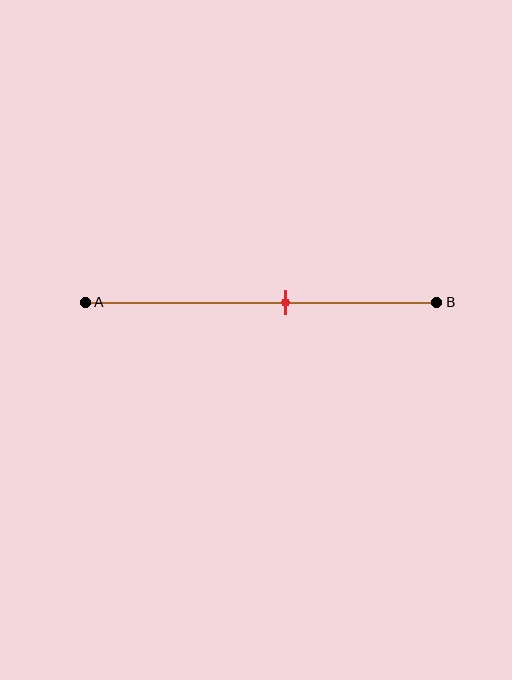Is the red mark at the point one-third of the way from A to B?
No, the mark is at about 55% from A, not at the 33% one-third point.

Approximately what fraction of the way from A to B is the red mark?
The red mark is approximately 55% of the way from A to B.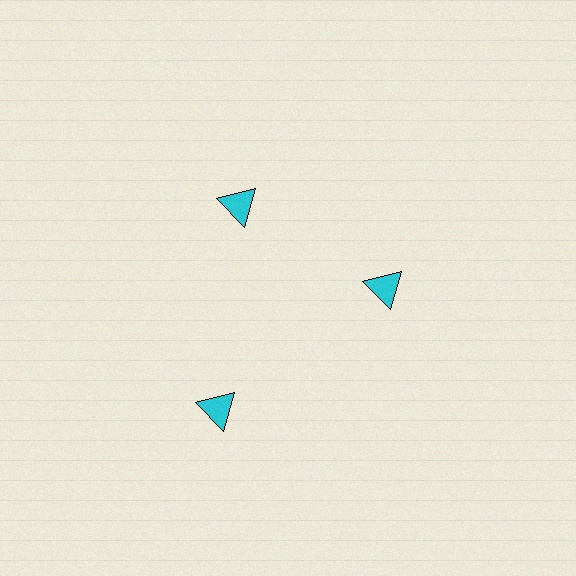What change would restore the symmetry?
The symmetry would be restored by moving it inward, back onto the ring so that all 3 triangles sit at equal angles and equal distance from the center.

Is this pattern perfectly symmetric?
No. The 3 cyan triangles are arranged in a ring, but one element near the 7 o'clock position is pushed outward from the center, breaking the 3-fold rotational symmetry.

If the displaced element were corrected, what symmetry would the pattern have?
It would have 3-fold rotational symmetry — the pattern would map onto itself every 120 degrees.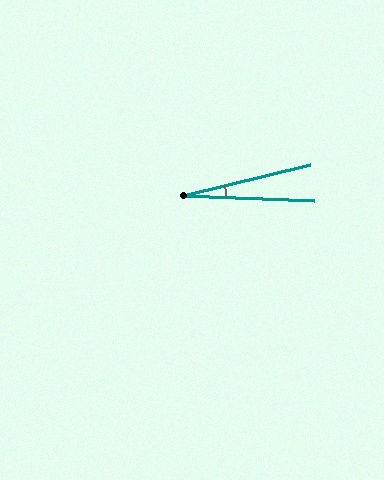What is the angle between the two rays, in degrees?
Approximately 16 degrees.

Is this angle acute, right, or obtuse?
It is acute.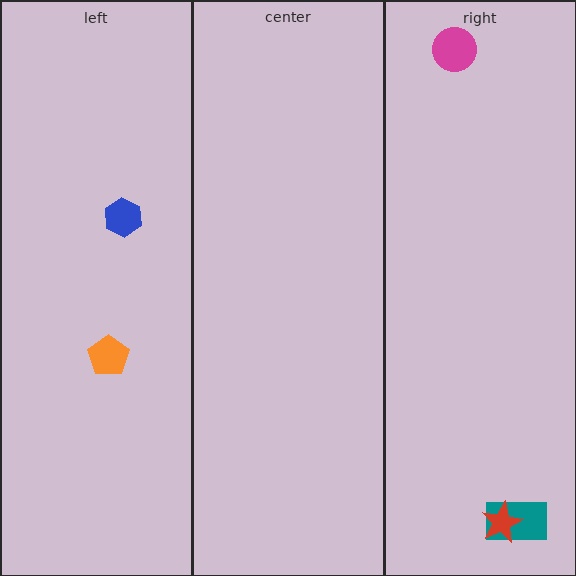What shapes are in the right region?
The teal rectangle, the red star, the magenta circle.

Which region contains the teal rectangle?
The right region.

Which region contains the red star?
The right region.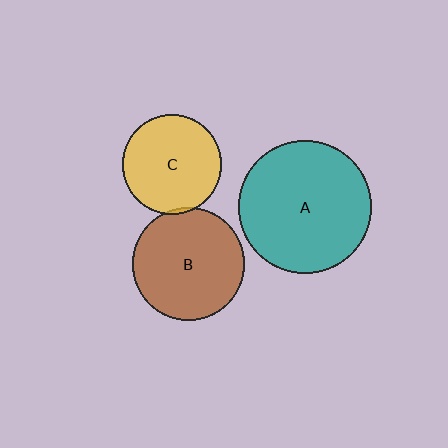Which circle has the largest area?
Circle A (teal).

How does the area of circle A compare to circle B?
Approximately 1.4 times.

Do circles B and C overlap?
Yes.